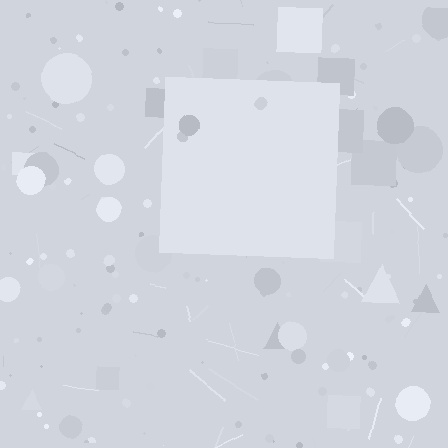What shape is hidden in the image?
A square is hidden in the image.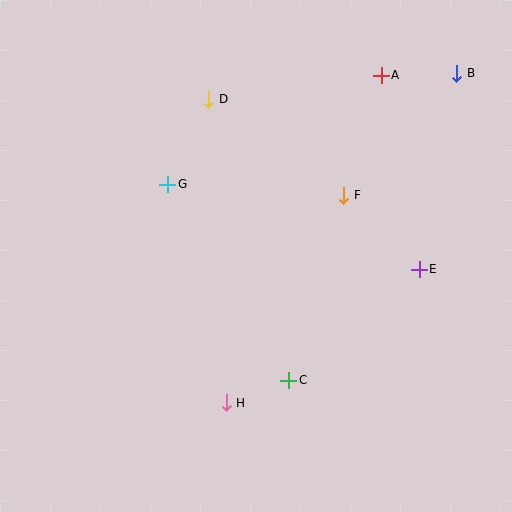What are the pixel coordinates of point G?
Point G is at (168, 184).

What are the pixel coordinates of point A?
Point A is at (381, 75).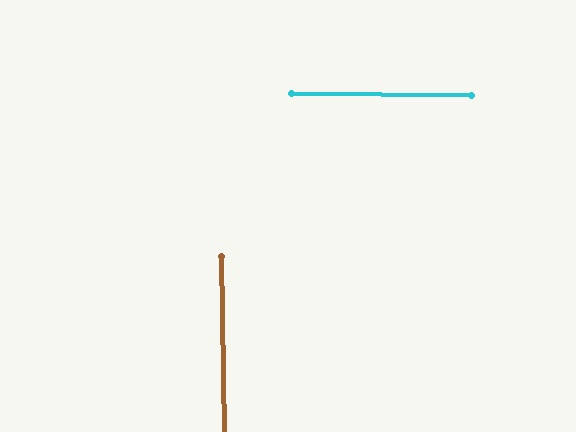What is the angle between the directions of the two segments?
Approximately 89 degrees.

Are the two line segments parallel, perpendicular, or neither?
Perpendicular — they meet at approximately 89°.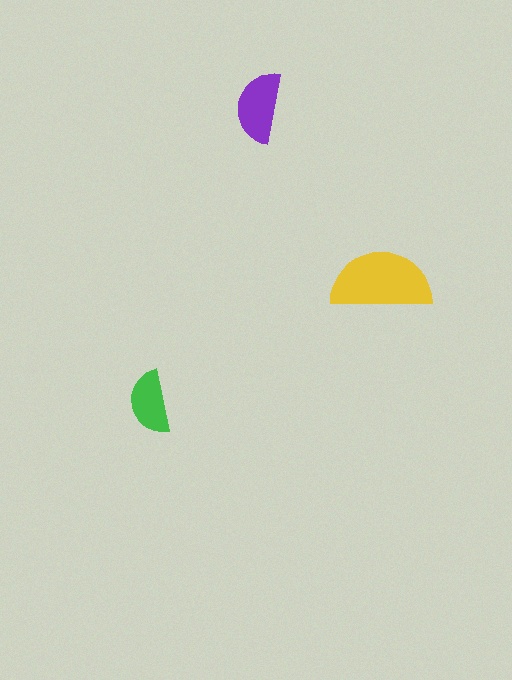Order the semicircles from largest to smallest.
the yellow one, the purple one, the green one.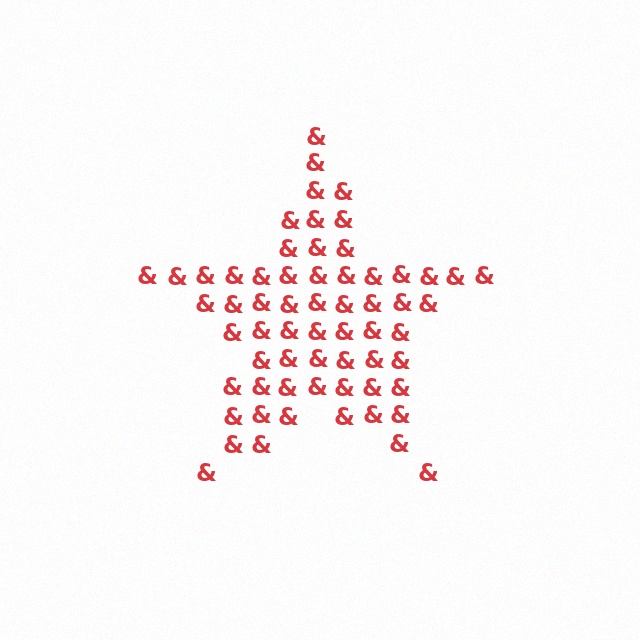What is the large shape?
The large shape is a star.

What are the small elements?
The small elements are ampersands.